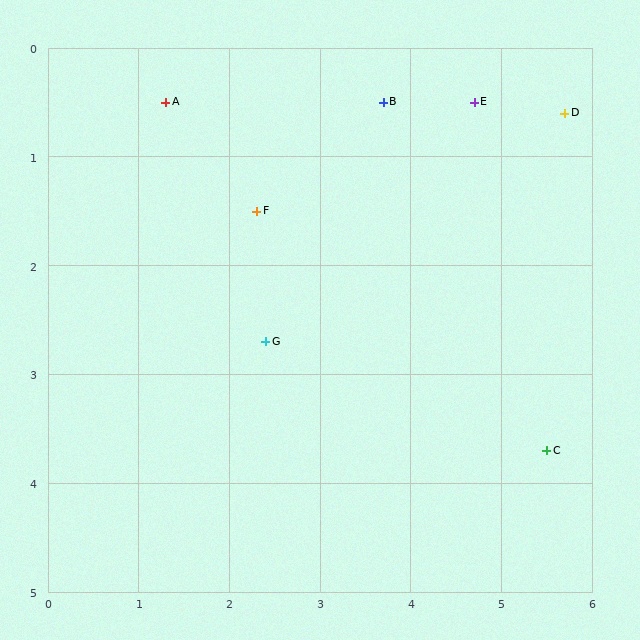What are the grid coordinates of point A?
Point A is at approximately (1.3, 0.5).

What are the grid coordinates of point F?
Point F is at approximately (2.3, 1.5).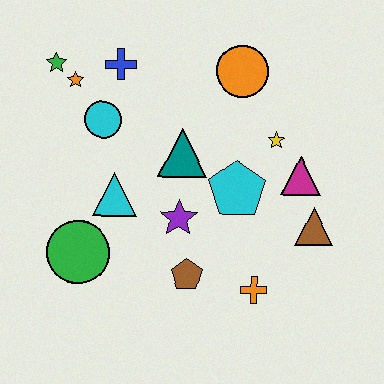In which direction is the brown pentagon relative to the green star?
The brown pentagon is below the green star.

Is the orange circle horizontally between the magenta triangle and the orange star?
Yes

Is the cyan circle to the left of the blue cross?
Yes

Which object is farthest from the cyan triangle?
The brown triangle is farthest from the cyan triangle.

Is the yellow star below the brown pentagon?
No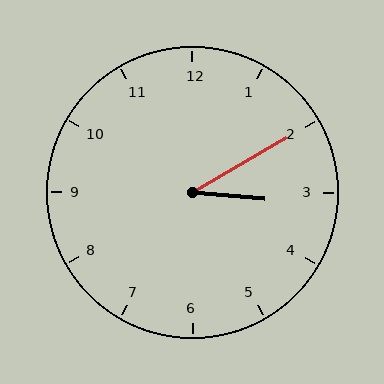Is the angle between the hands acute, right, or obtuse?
It is acute.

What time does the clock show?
3:10.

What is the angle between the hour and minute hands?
Approximately 35 degrees.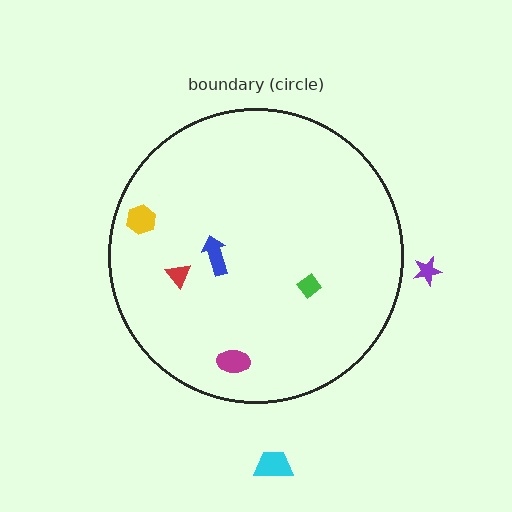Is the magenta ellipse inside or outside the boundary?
Inside.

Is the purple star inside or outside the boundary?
Outside.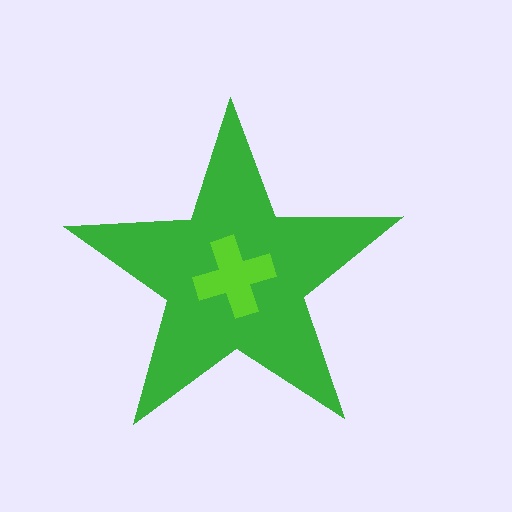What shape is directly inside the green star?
The lime cross.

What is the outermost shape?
The green star.